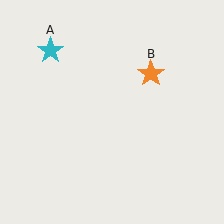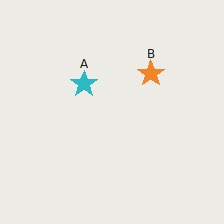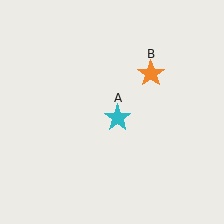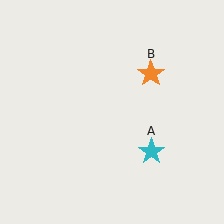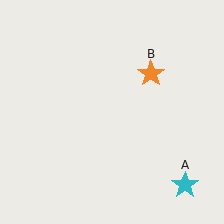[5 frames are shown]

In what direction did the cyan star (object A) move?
The cyan star (object A) moved down and to the right.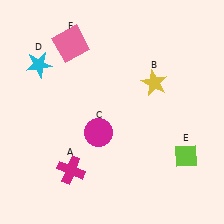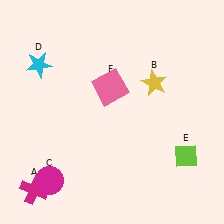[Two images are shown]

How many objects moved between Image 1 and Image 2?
3 objects moved between the two images.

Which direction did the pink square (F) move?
The pink square (F) moved down.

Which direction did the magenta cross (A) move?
The magenta cross (A) moved left.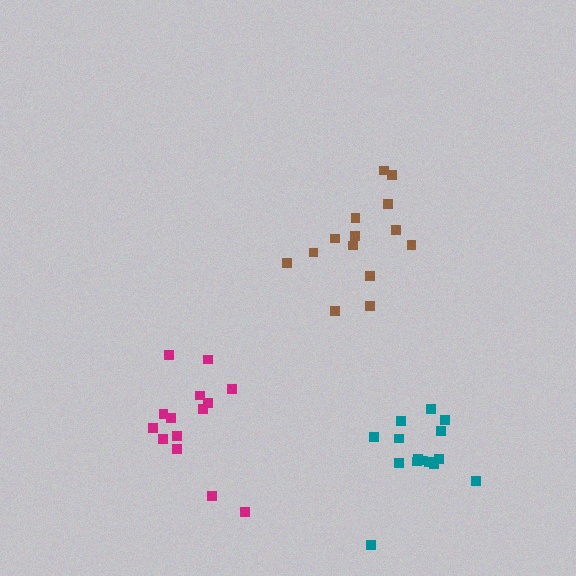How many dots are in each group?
Group 1: 15 dots, Group 2: 14 dots, Group 3: 14 dots (43 total).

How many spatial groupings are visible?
There are 3 spatial groupings.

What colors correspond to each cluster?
The clusters are colored: teal, brown, magenta.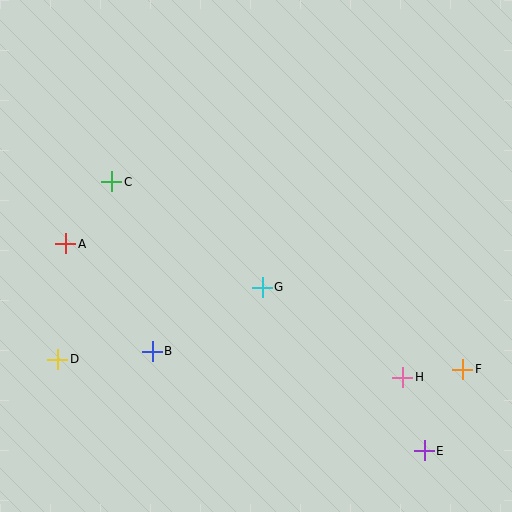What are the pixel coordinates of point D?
Point D is at (58, 359).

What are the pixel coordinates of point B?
Point B is at (152, 351).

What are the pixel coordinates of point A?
Point A is at (66, 244).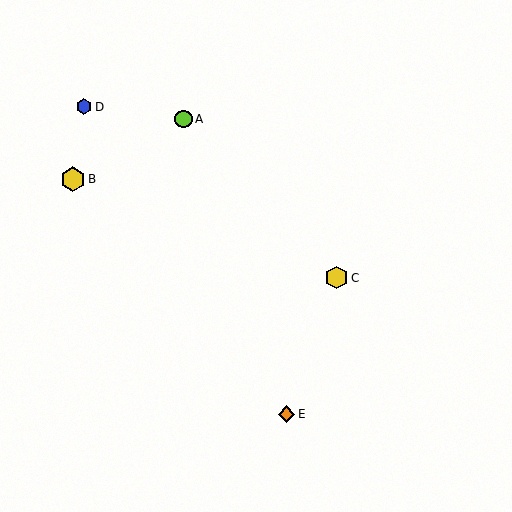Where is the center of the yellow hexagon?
The center of the yellow hexagon is at (73, 179).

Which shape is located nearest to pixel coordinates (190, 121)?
The lime circle (labeled A) at (183, 119) is nearest to that location.